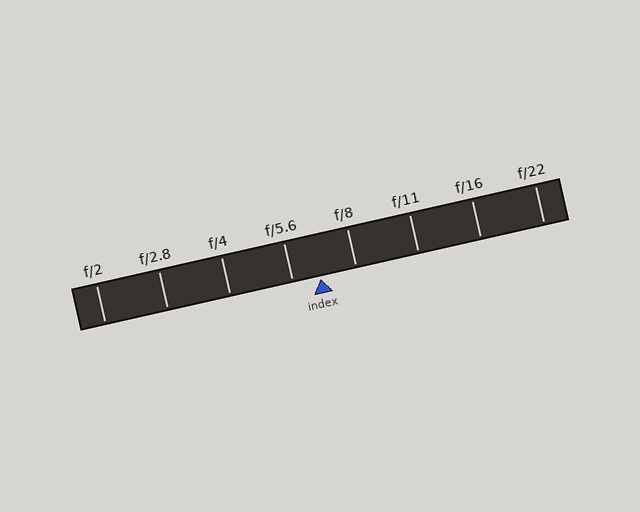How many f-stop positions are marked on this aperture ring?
There are 8 f-stop positions marked.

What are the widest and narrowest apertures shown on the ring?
The widest aperture shown is f/2 and the narrowest is f/22.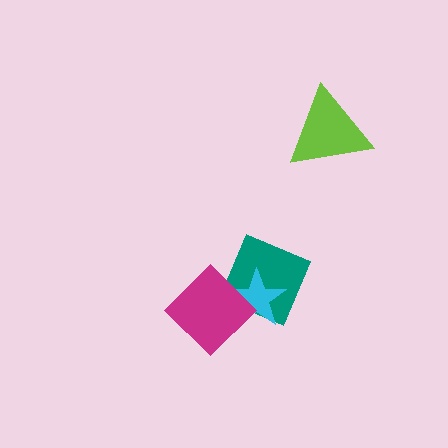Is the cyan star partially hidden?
Yes, it is partially covered by another shape.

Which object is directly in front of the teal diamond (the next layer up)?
The cyan star is directly in front of the teal diamond.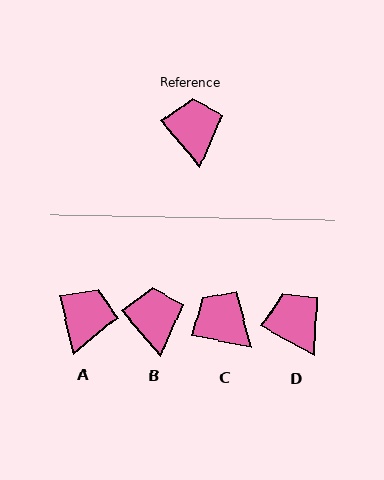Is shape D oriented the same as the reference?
No, it is off by about 21 degrees.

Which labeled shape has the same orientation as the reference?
B.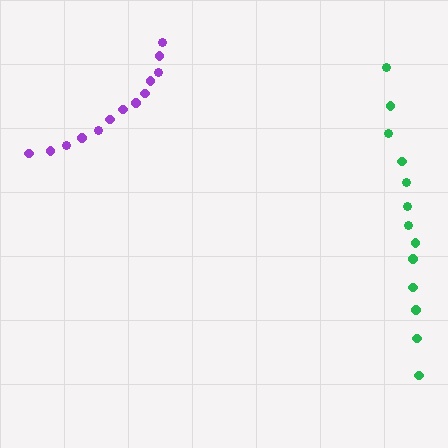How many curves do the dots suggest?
There are 2 distinct paths.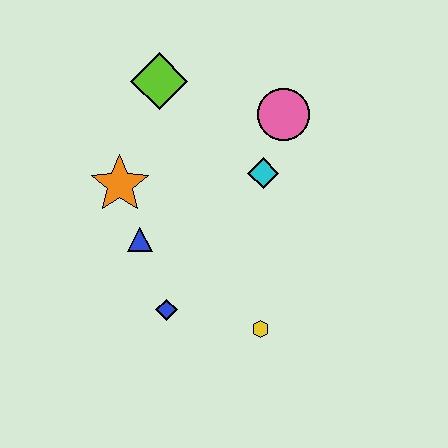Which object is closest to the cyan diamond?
The pink circle is closest to the cyan diamond.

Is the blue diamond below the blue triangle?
Yes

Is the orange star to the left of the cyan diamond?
Yes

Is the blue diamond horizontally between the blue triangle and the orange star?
No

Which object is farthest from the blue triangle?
The pink circle is farthest from the blue triangle.